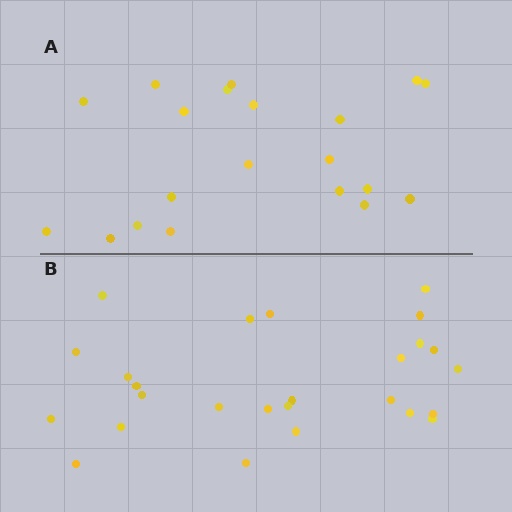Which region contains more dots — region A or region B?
Region B (the bottom region) has more dots.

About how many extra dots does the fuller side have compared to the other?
Region B has about 6 more dots than region A.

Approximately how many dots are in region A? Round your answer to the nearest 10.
About 20 dots.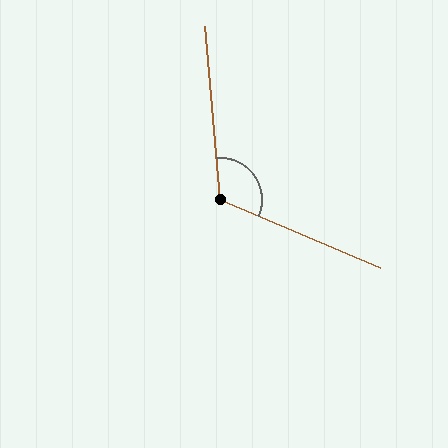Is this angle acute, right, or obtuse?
It is obtuse.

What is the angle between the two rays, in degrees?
Approximately 118 degrees.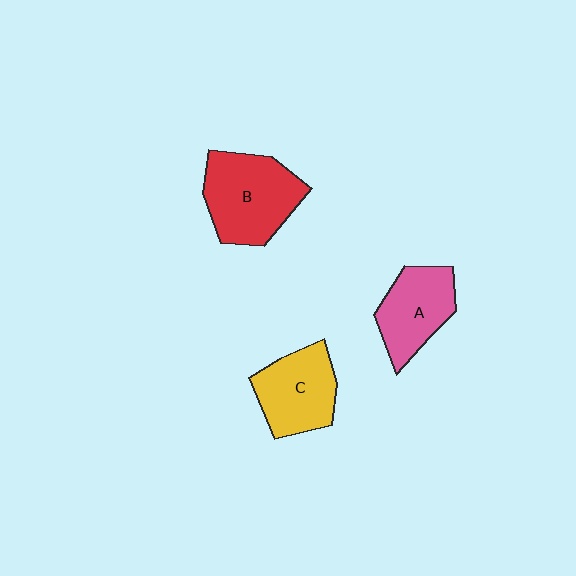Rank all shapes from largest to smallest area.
From largest to smallest: B (red), C (yellow), A (pink).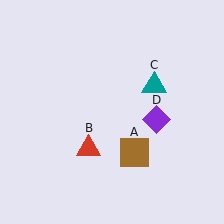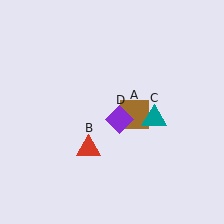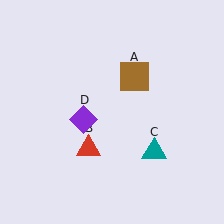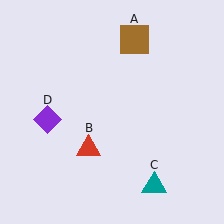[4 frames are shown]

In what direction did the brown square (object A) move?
The brown square (object A) moved up.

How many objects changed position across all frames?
3 objects changed position: brown square (object A), teal triangle (object C), purple diamond (object D).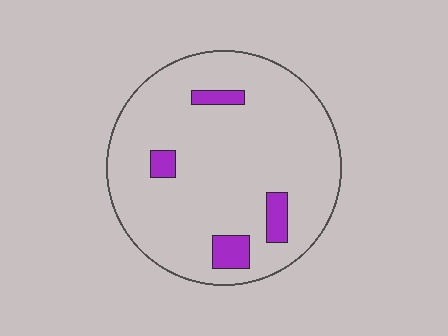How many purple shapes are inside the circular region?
4.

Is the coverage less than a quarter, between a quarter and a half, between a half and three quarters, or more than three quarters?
Less than a quarter.